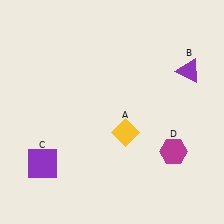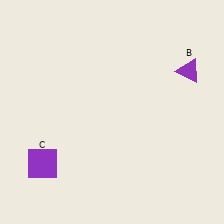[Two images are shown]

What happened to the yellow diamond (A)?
The yellow diamond (A) was removed in Image 2. It was in the bottom-right area of Image 1.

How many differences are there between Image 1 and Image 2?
There are 2 differences between the two images.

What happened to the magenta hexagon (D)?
The magenta hexagon (D) was removed in Image 2. It was in the bottom-right area of Image 1.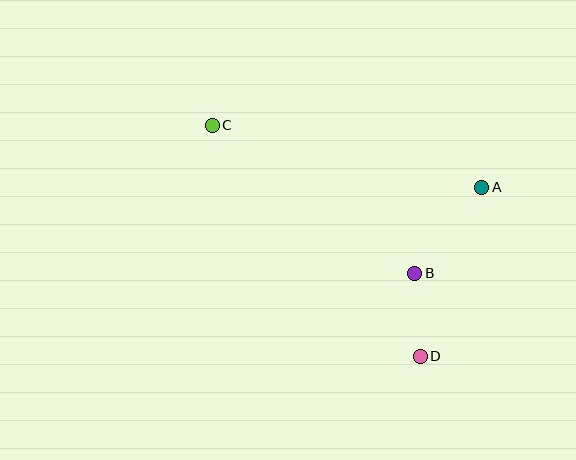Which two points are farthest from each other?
Points C and D are farthest from each other.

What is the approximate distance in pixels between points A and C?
The distance between A and C is approximately 277 pixels.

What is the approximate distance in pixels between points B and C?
The distance between B and C is approximately 251 pixels.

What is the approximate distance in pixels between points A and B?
The distance between A and B is approximately 109 pixels.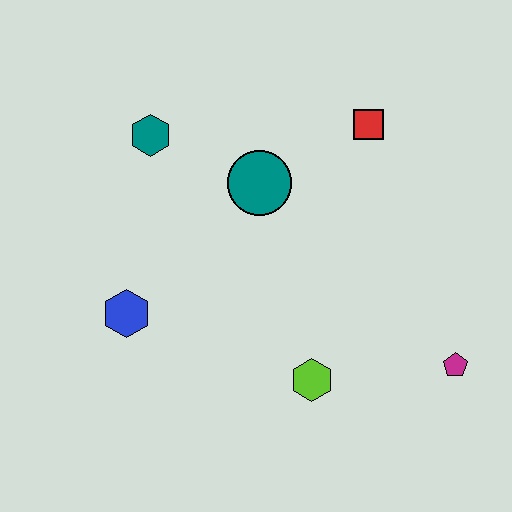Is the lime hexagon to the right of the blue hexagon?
Yes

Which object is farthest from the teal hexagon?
The magenta pentagon is farthest from the teal hexagon.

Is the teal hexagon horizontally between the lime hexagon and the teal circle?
No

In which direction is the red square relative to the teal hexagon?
The red square is to the right of the teal hexagon.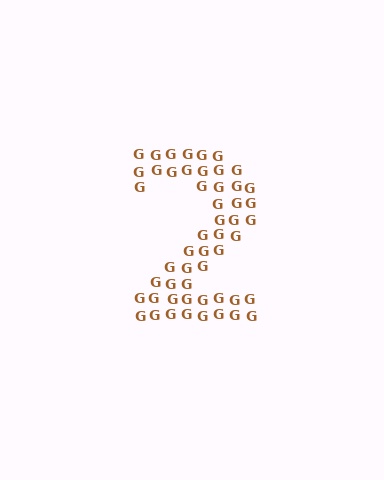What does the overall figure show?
The overall figure shows the digit 2.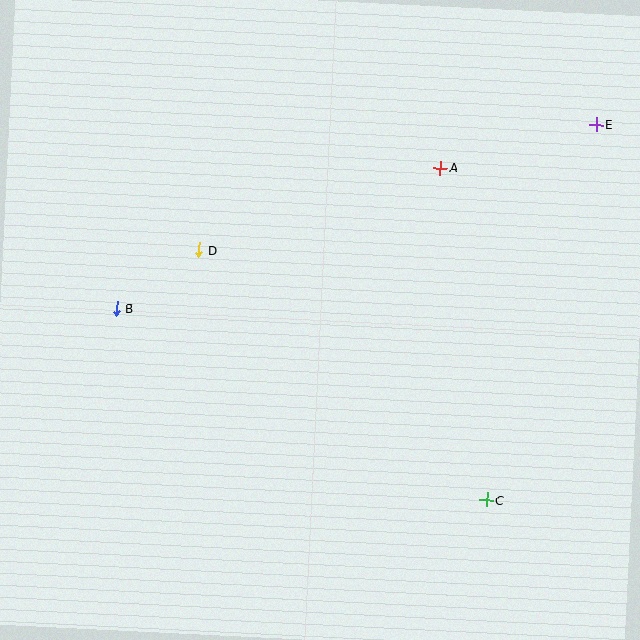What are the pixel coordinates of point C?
Point C is at (487, 500).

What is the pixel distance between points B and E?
The distance between B and E is 514 pixels.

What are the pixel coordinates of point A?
Point A is at (440, 168).